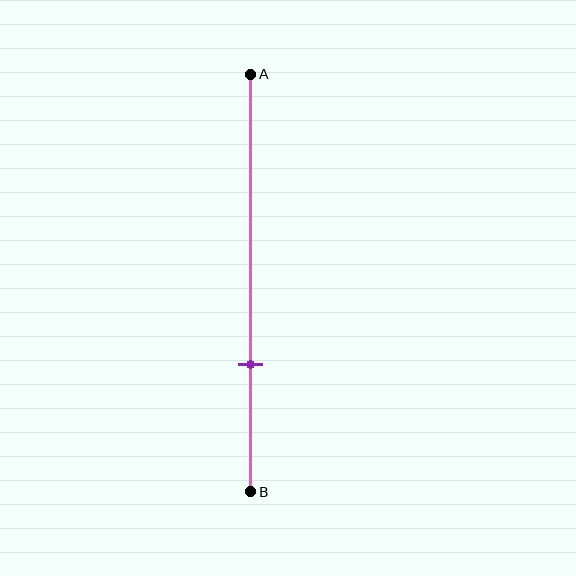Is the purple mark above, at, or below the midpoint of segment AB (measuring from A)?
The purple mark is below the midpoint of segment AB.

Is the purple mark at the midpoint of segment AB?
No, the mark is at about 70% from A, not at the 50% midpoint.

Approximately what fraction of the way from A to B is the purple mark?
The purple mark is approximately 70% of the way from A to B.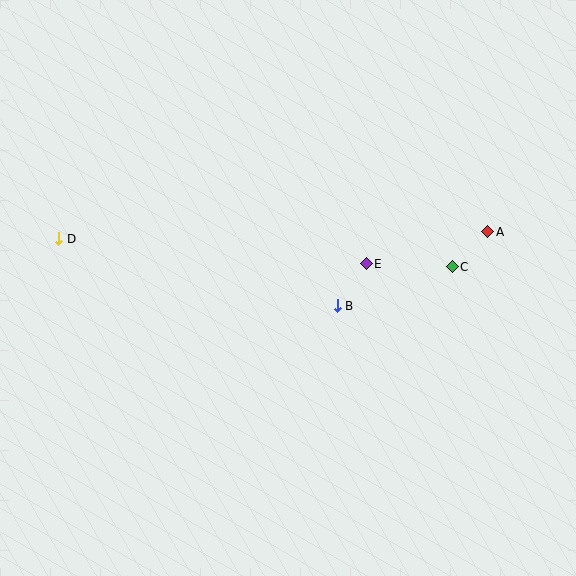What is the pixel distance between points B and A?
The distance between B and A is 168 pixels.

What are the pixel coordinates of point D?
Point D is at (59, 239).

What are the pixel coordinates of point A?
Point A is at (488, 232).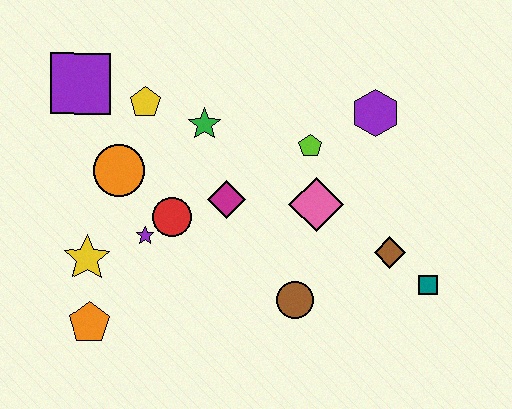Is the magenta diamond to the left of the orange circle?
No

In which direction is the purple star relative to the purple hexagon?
The purple star is to the left of the purple hexagon.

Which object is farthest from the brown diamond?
The purple square is farthest from the brown diamond.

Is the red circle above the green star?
No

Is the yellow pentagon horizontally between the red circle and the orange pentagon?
Yes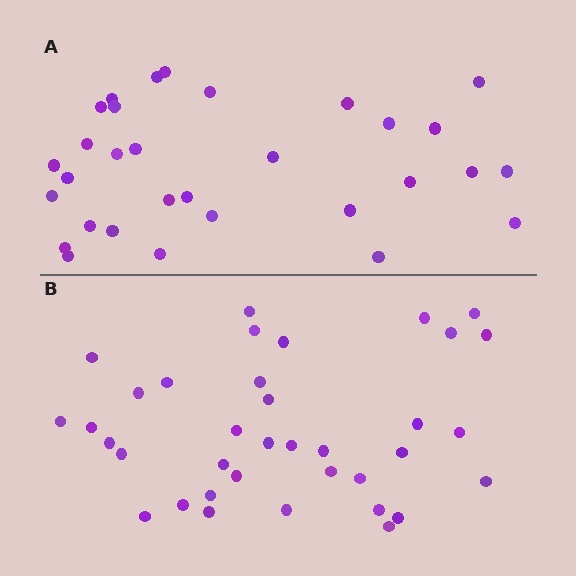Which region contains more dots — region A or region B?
Region B (the bottom region) has more dots.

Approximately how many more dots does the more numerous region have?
Region B has about 5 more dots than region A.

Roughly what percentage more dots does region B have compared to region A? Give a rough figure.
About 15% more.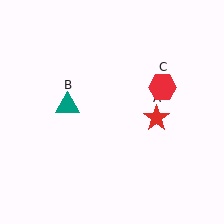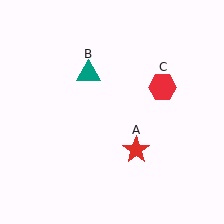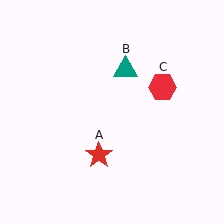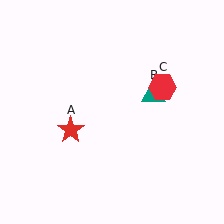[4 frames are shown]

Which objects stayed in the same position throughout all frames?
Red hexagon (object C) remained stationary.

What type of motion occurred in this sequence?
The red star (object A), teal triangle (object B) rotated clockwise around the center of the scene.